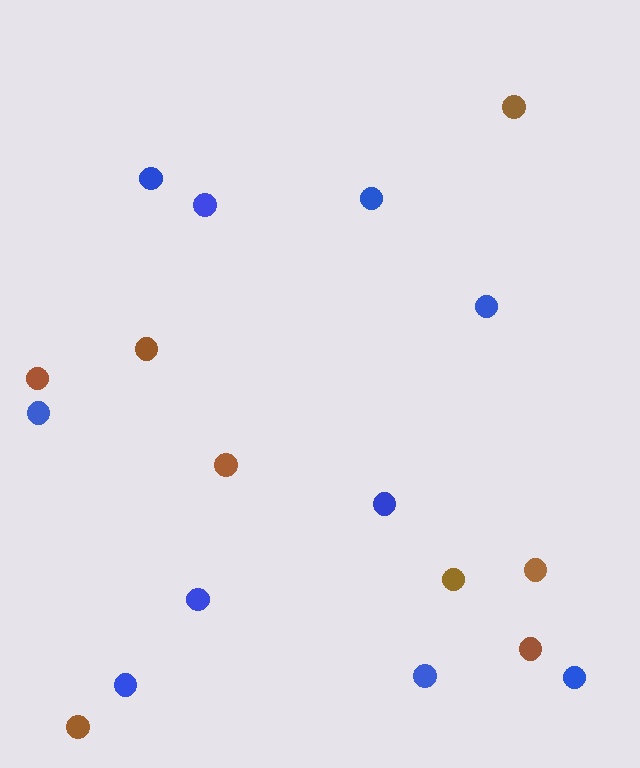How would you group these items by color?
There are 2 groups: one group of blue circles (10) and one group of brown circles (8).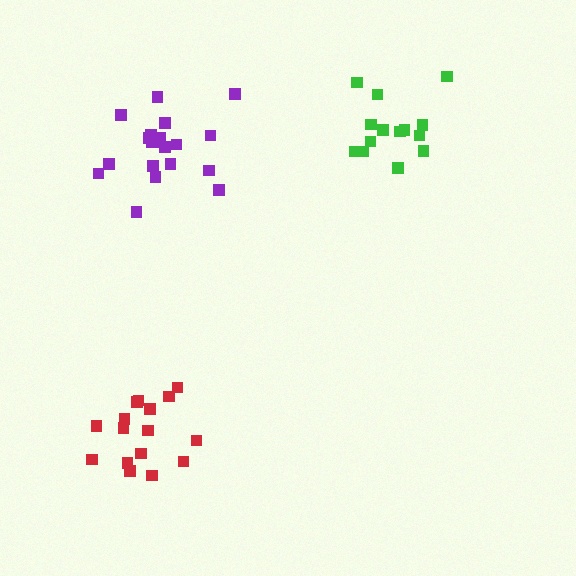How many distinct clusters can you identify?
There are 3 distinct clusters.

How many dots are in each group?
Group 1: 20 dots, Group 2: 16 dots, Group 3: 14 dots (50 total).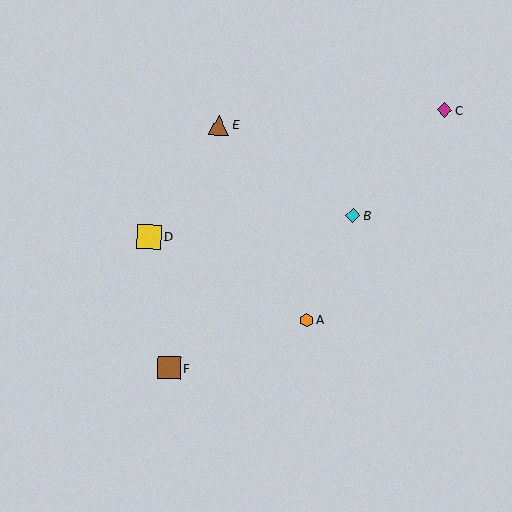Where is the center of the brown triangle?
The center of the brown triangle is at (219, 125).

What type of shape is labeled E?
Shape E is a brown triangle.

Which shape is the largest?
The yellow square (labeled D) is the largest.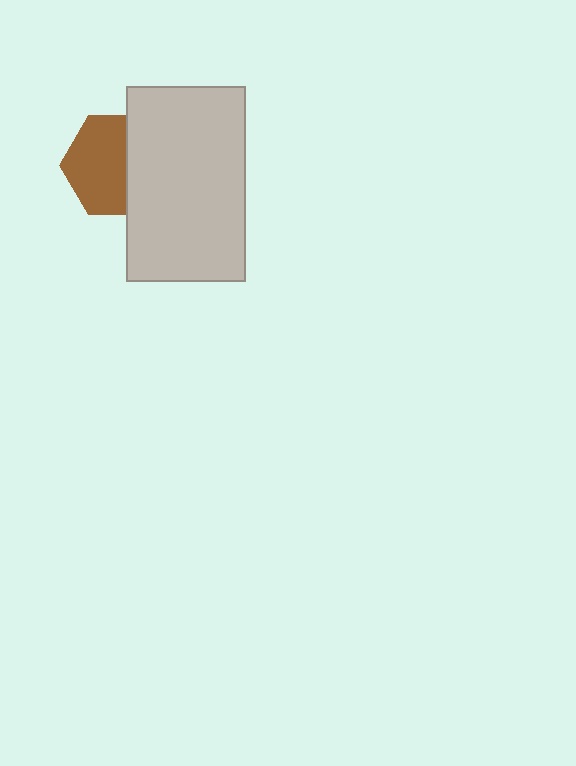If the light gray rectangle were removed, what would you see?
You would see the complete brown hexagon.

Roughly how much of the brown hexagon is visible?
About half of it is visible (roughly 60%).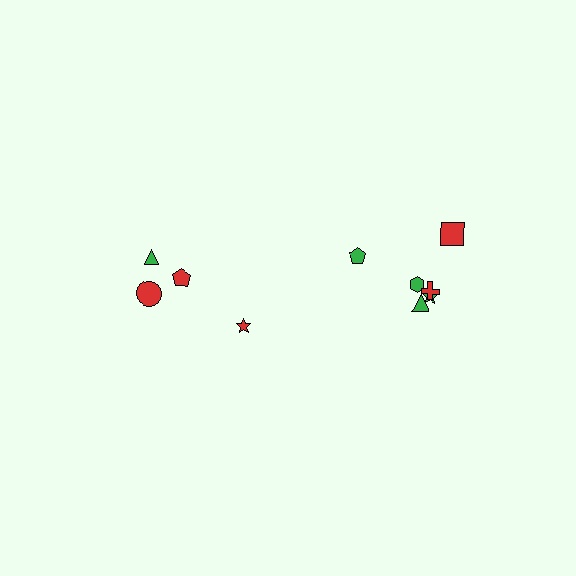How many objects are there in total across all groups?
There are 10 objects.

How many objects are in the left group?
There are 4 objects.